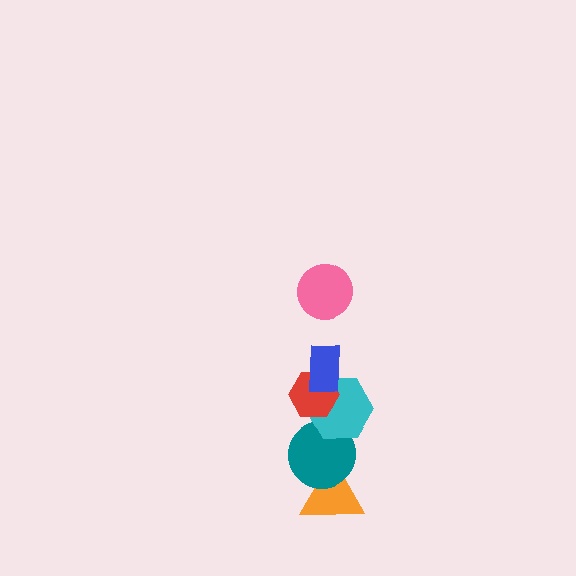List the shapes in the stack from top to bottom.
From top to bottom: the pink circle, the blue rectangle, the red hexagon, the cyan hexagon, the teal circle, the orange triangle.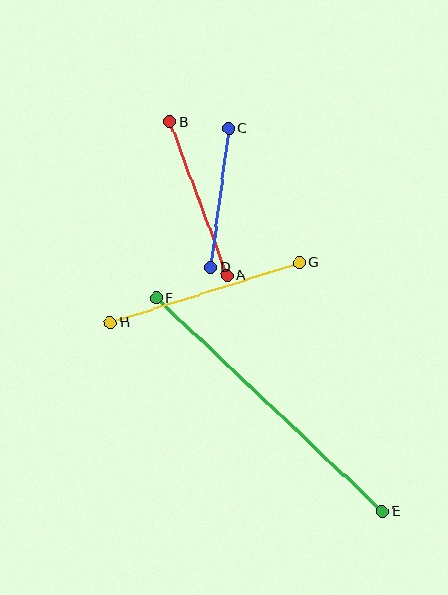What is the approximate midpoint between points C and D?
The midpoint is at approximately (220, 198) pixels.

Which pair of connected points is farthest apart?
Points E and F are farthest apart.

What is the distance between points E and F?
The distance is approximately 311 pixels.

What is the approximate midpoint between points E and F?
The midpoint is at approximately (269, 405) pixels.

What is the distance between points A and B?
The distance is approximately 163 pixels.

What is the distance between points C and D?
The distance is approximately 140 pixels.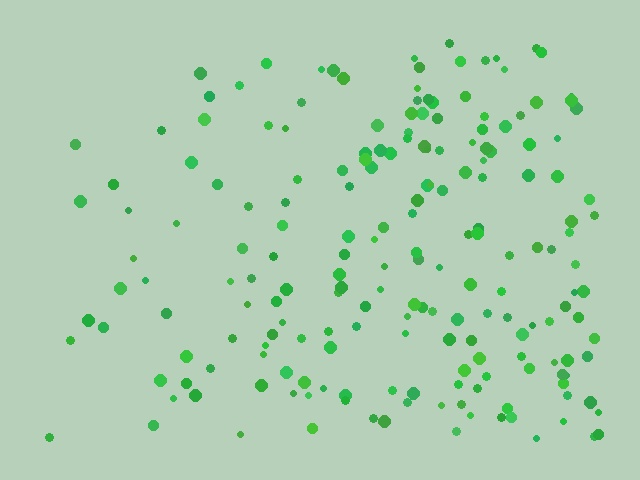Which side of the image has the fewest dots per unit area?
The left.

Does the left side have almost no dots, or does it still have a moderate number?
Still a moderate number, just noticeably fewer than the right.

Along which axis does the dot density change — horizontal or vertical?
Horizontal.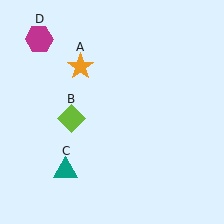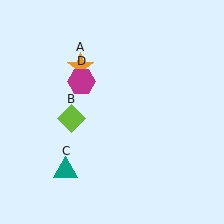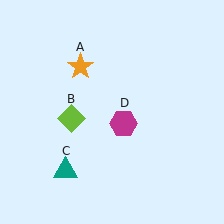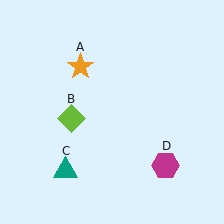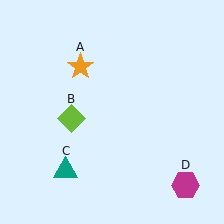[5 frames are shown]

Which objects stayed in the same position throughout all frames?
Orange star (object A) and lime diamond (object B) and teal triangle (object C) remained stationary.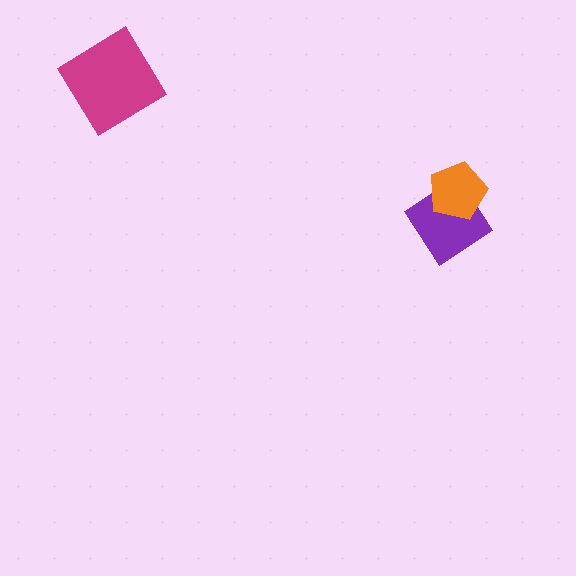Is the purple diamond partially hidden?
Yes, it is partially covered by another shape.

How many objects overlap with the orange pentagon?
1 object overlaps with the orange pentagon.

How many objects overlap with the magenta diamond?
0 objects overlap with the magenta diamond.